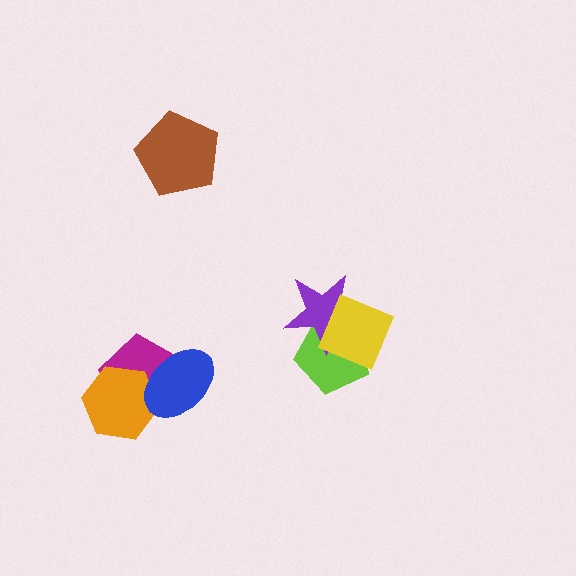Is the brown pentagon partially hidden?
No, no other shape covers it.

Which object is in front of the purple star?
The yellow square is in front of the purple star.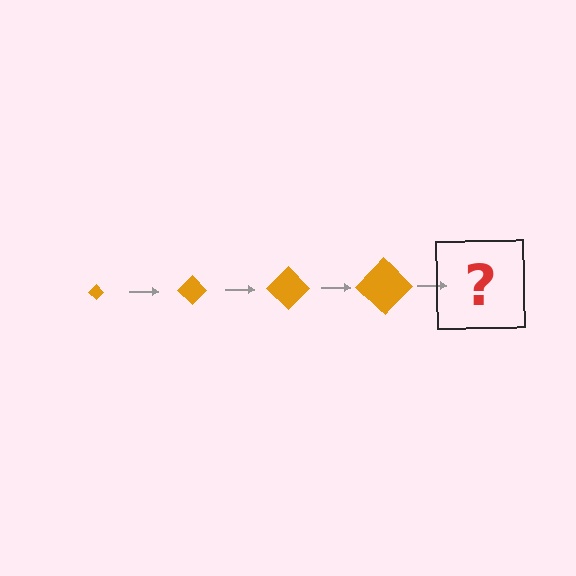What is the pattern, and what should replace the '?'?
The pattern is that the diamond gets progressively larger each step. The '?' should be an orange diamond, larger than the previous one.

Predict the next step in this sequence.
The next step is an orange diamond, larger than the previous one.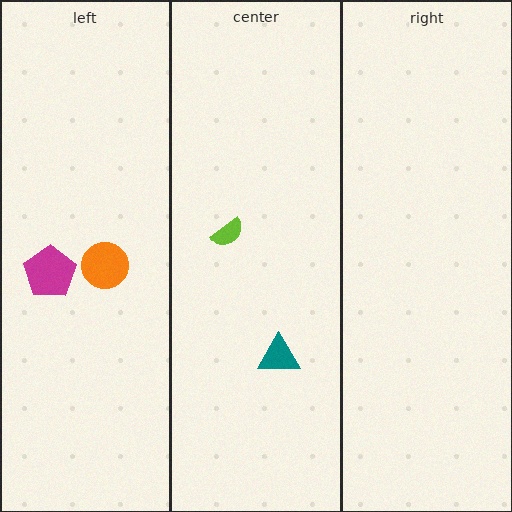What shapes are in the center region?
The teal triangle, the lime semicircle.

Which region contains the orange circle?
The left region.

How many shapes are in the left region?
2.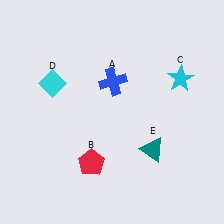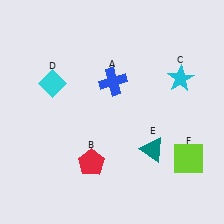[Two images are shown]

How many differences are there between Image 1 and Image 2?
There is 1 difference between the two images.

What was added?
A lime square (F) was added in Image 2.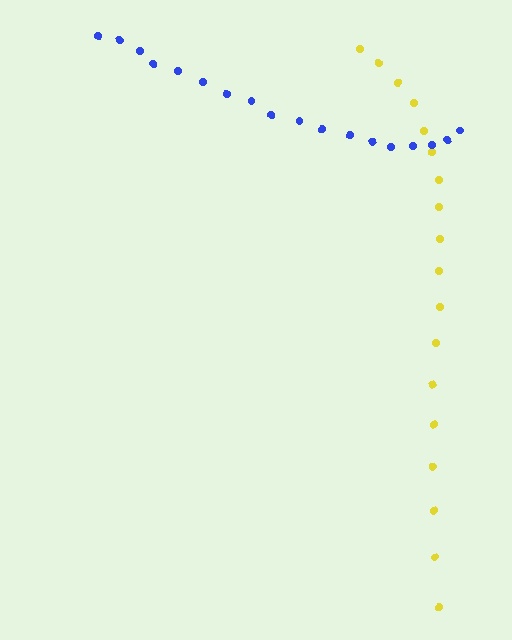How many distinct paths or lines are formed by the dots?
There are 2 distinct paths.